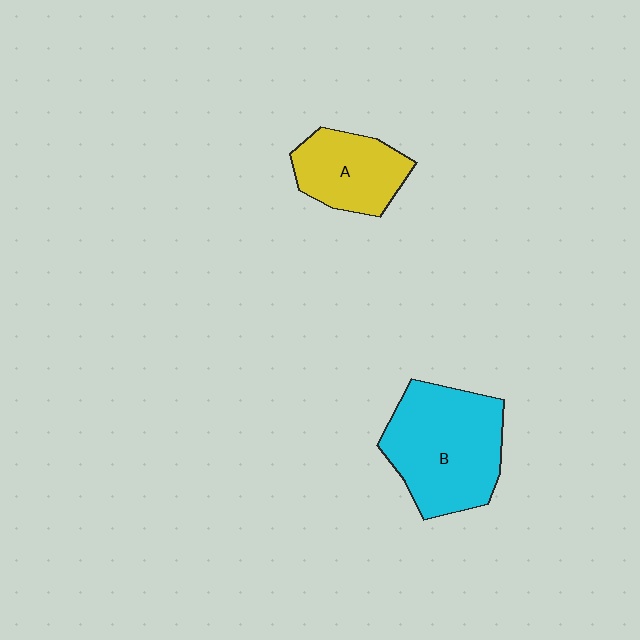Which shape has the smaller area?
Shape A (yellow).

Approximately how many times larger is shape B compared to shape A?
Approximately 1.7 times.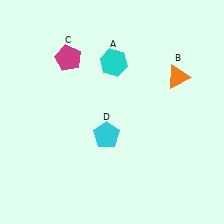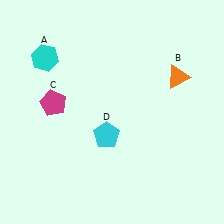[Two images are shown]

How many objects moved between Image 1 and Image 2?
2 objects moved between the two images.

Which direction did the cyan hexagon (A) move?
The cyan hexagon (A) moved left.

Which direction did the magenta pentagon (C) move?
The magenta pentagon (C) moved down.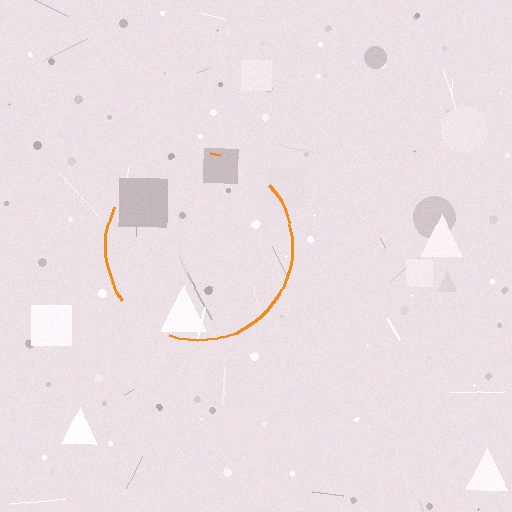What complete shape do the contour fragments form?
The contour fragments form a circle.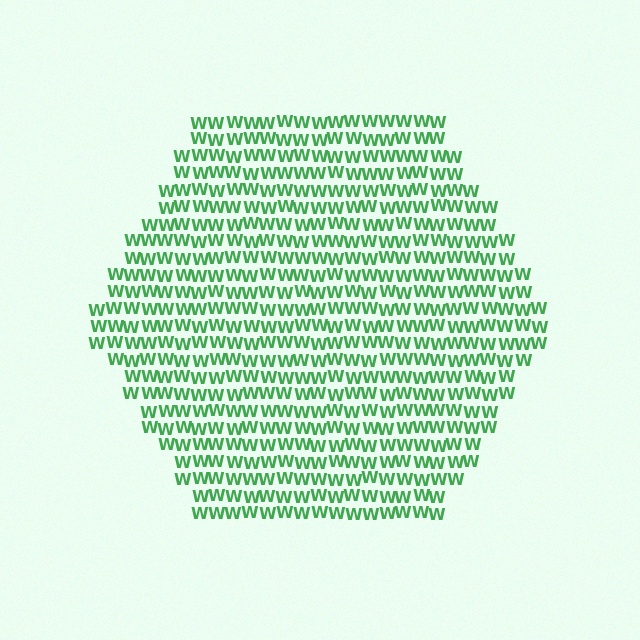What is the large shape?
The large shape is a hexagon.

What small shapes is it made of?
It is made of small letter W's.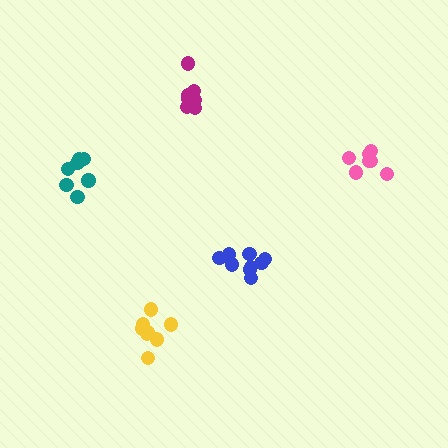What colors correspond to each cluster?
The clusters are colored: magenta, pink, blue, teal, yellow.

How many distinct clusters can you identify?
There are 5 distinct clusters.